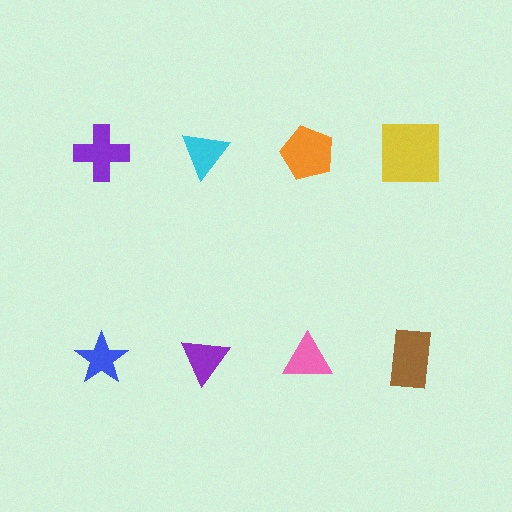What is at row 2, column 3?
A pink triangle.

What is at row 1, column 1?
A purple cross.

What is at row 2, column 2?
A purple triangle.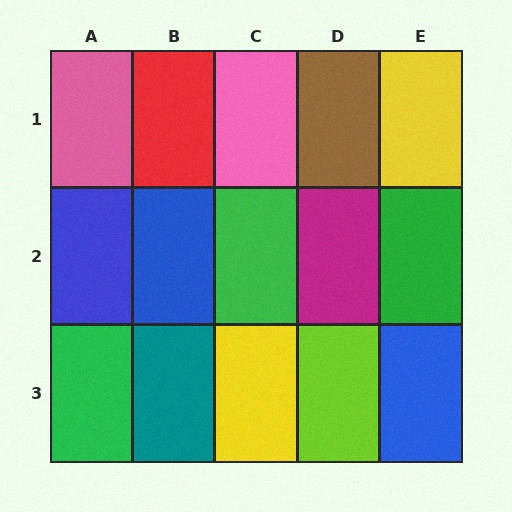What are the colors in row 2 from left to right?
Blue, blue, green, magenta, green.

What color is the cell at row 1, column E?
Yellow.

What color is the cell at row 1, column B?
Red.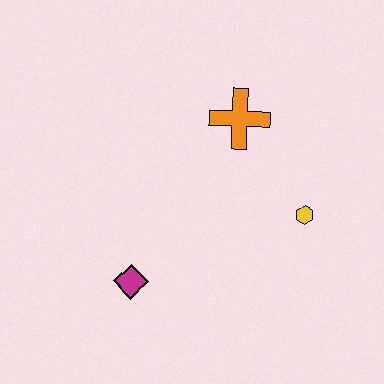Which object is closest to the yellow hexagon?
The orange cross is closest to the yellow hexagon.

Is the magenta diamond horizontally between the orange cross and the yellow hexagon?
No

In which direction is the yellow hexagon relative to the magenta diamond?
The yellow hexagon is to the right of the magenta diamond.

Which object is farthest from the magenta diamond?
The orange cross is farthest from the magenta diamond.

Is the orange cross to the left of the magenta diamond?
No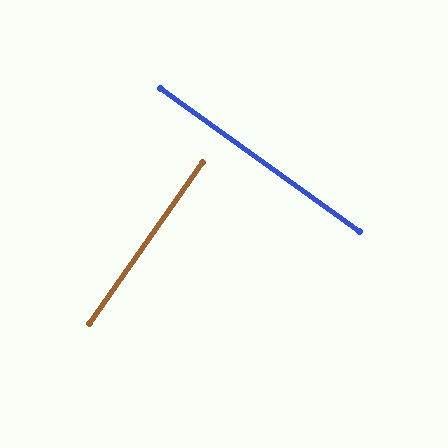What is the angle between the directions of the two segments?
Approximately 89 degrees.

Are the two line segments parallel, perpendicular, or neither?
Perpendicular — they meet at approximately 89°.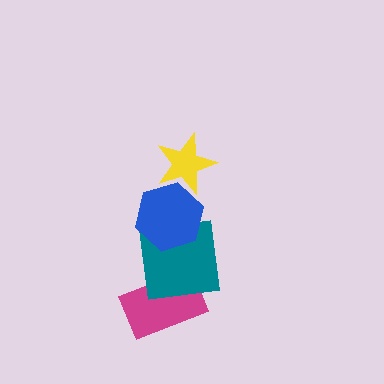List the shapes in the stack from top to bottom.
From top to bottom: the yellow star, the blue hexagon, the teal square, the magenta rectangle.